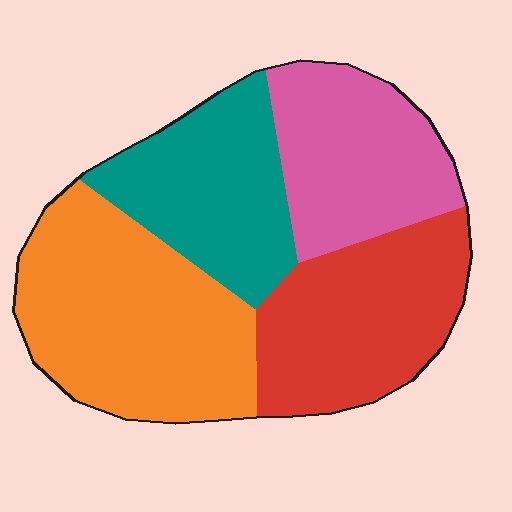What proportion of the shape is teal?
Teal takes up about one fifth (1/5) of the shape.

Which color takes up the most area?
Orange, at roughly 30%.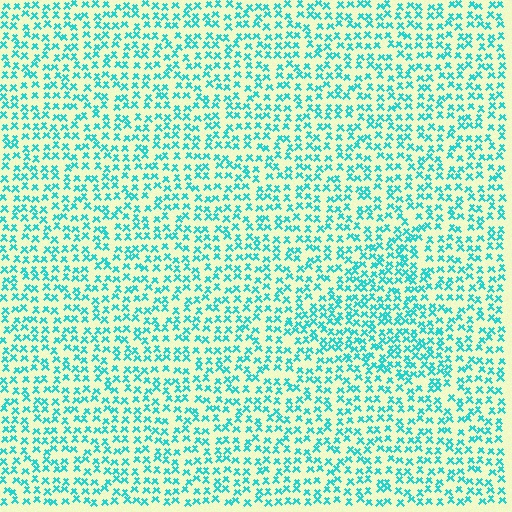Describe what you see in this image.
The image contains small cyan elements arranged at two different densities. A triangle-shaped region is visible where the elements are more densely packed than the surrounding area.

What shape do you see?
I see a triangle.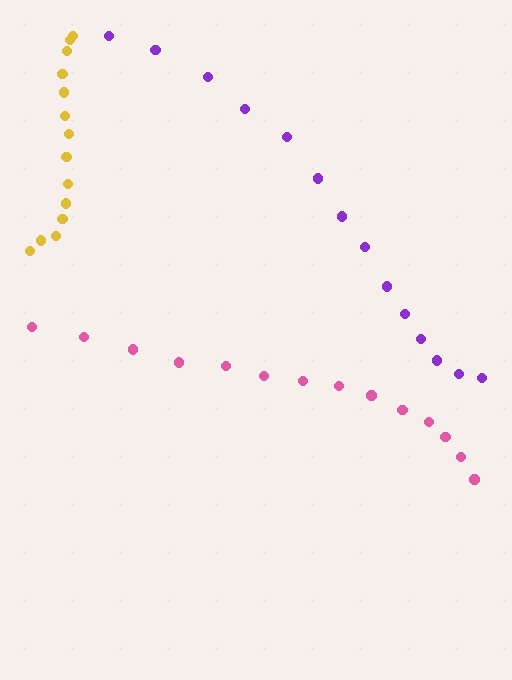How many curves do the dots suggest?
There are 3 distinct paths.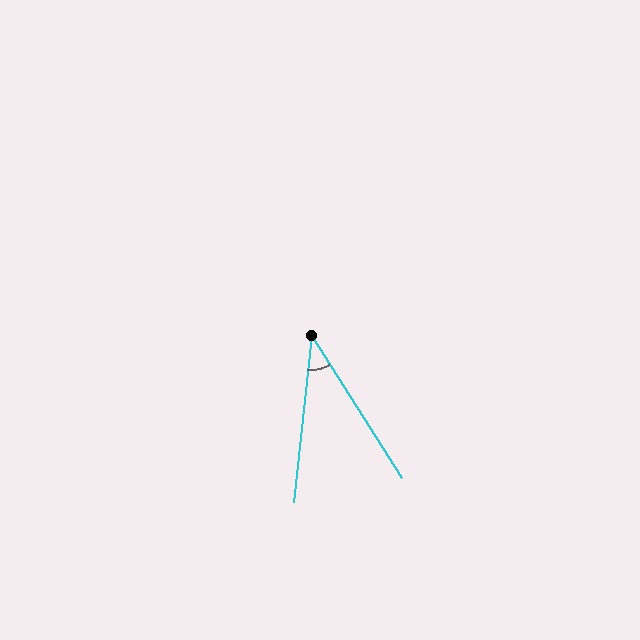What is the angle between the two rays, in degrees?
Approximately 39 degrees.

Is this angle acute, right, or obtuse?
It is acute.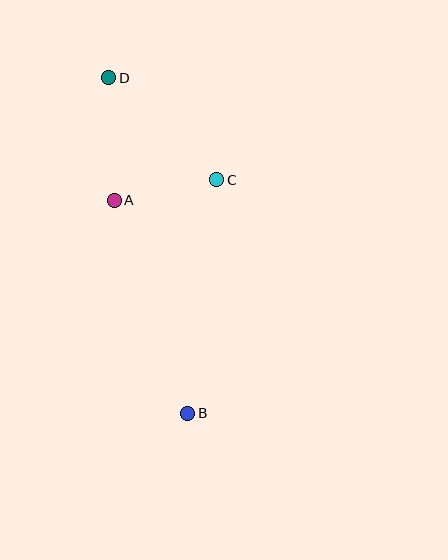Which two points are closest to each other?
Points A and C are closest to each other.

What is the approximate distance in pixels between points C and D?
The distance between C and D is approximately 148 pixels.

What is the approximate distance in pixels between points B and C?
The distance between B and C is approximately 235 pixels.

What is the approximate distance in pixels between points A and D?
The distance between A and D is approximately 123 pixels.